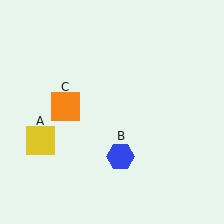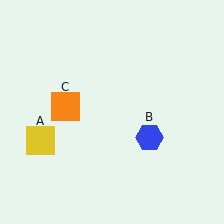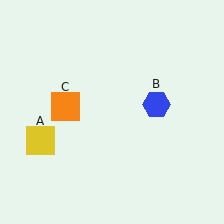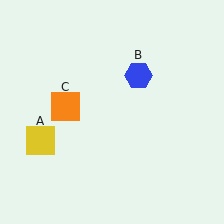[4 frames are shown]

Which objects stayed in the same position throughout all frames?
Yellow square (object A) and orange square (object C) remained stationary.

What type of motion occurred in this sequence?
The blue hexagon (object B) rotated counterclockwise around the center of the scene.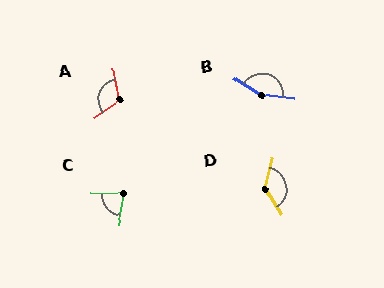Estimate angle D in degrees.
Approximately 132 degrees.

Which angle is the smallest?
C, at approximately 80 degrees.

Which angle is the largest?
B, at approximately 155 degrees.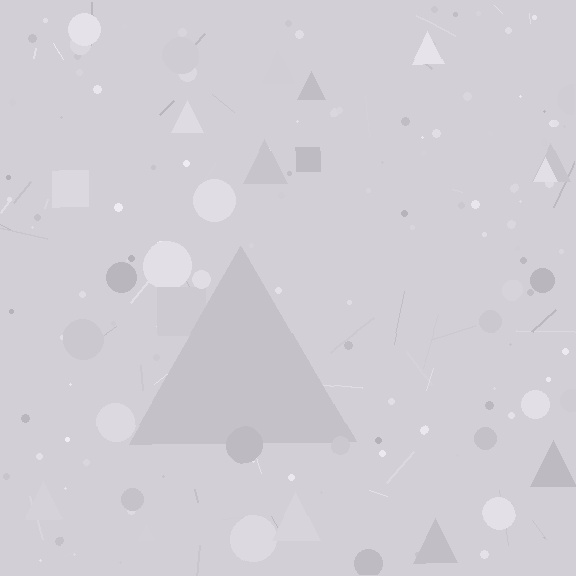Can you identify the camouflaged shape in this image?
The camouflaged shape is a triangle.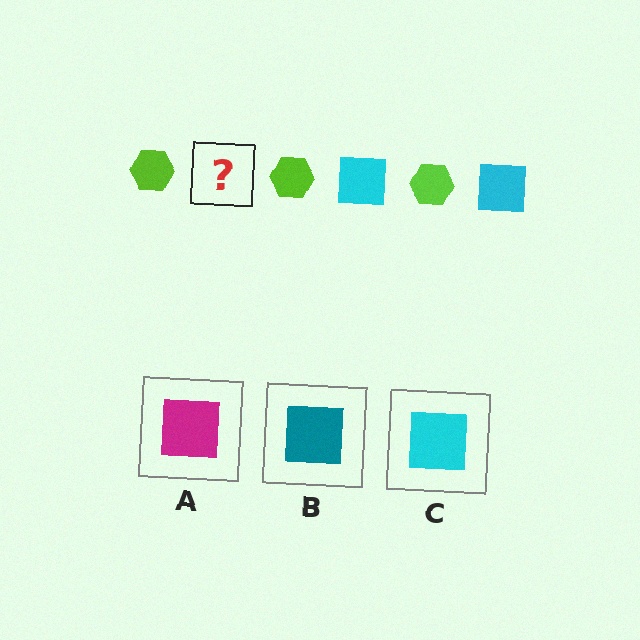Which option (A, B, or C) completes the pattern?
C.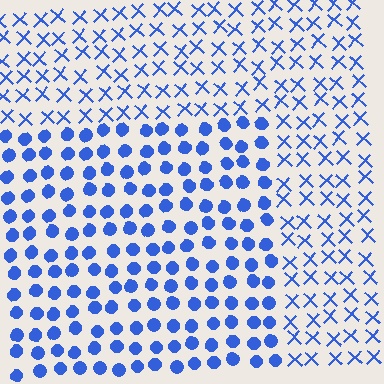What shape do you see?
I see a rectangle.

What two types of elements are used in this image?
The image uses circles inside the rectangle region and X marks outside it.